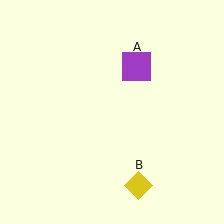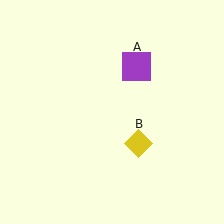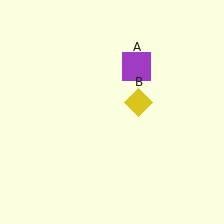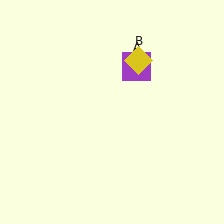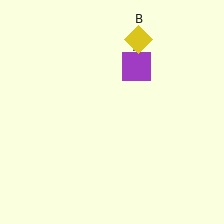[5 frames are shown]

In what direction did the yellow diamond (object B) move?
The yellow diamond (object B) moved up.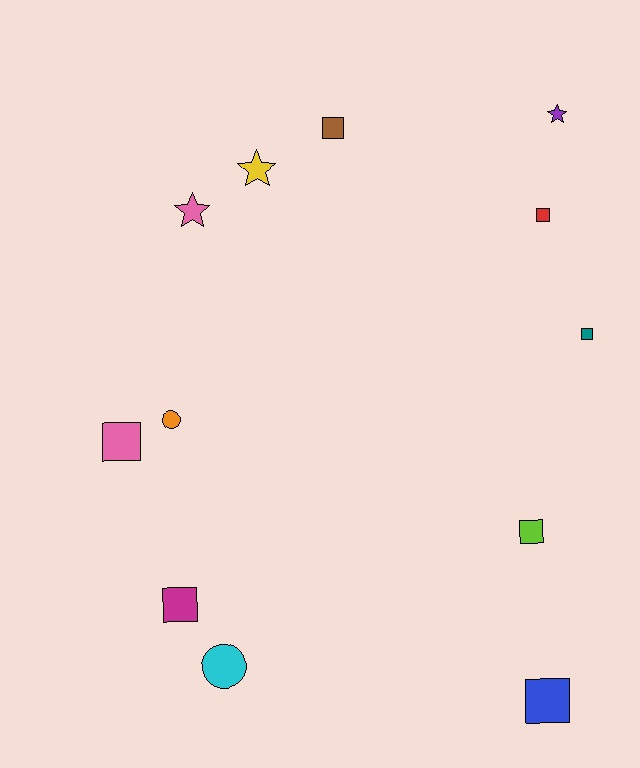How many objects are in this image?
There are 12 objects.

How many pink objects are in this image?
There are 2 pink objects.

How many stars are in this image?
There are 3 stars.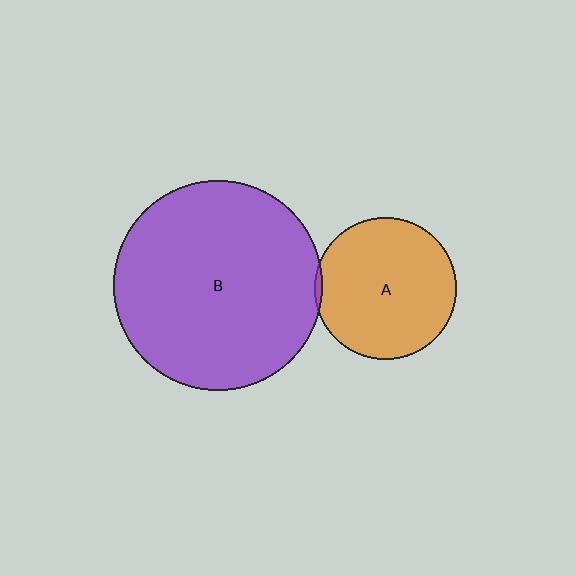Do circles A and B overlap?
Yes.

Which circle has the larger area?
Circle B (purple).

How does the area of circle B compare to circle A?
Approximately 2.2 times.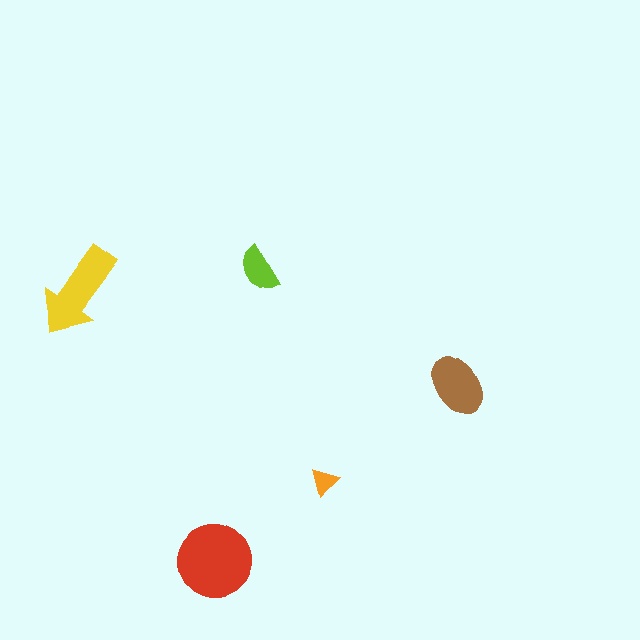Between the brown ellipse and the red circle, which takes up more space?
The red circle.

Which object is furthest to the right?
The brown ellipse is rightmost.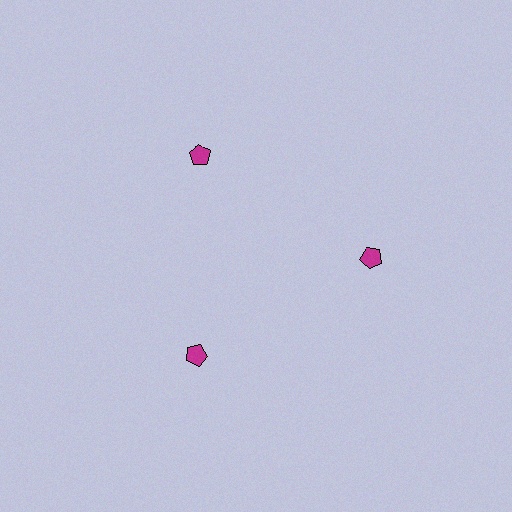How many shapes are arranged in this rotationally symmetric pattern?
There are 3 shapes, arranged in 3 groups of 1.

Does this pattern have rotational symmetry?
Yes, this pattern has 3-fold rotational symmetry. It looks the same after rotating 120 degrees around the center.